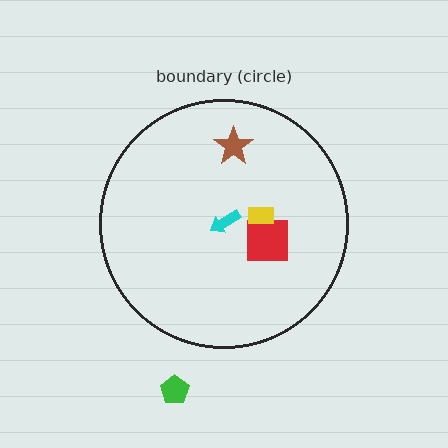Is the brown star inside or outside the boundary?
Inside.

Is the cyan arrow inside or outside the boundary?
Inside.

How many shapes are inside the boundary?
4 inside, 1 outside.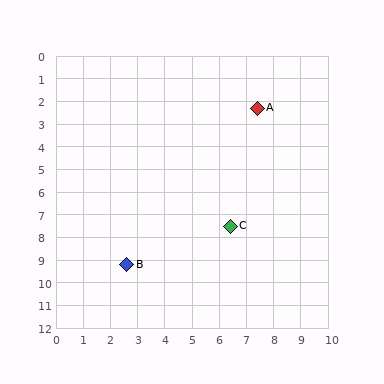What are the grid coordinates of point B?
Point B is at approximately (2.6, 9.2).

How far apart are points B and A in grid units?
Points B and A are about 8.4 grid units apart.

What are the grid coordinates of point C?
Point C is at approximately (6.4, 7.5).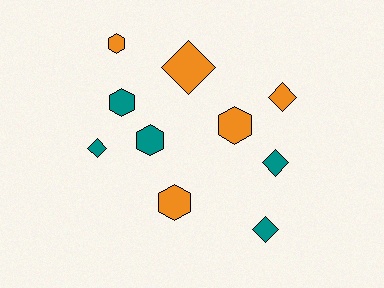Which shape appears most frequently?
Hexagon, with 5 objects.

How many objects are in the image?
There are 10 objects.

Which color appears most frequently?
Orange, with 5 objects.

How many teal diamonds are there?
There are 3 teal diamonds.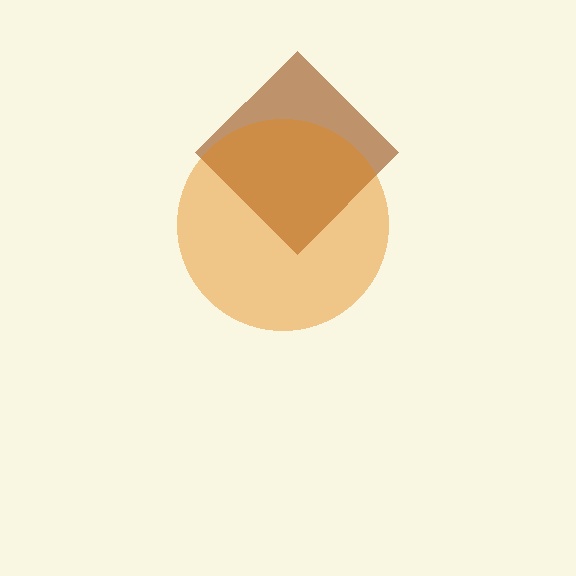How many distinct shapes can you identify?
There are 2 distinct shapes: a brown diamond, an orange circle.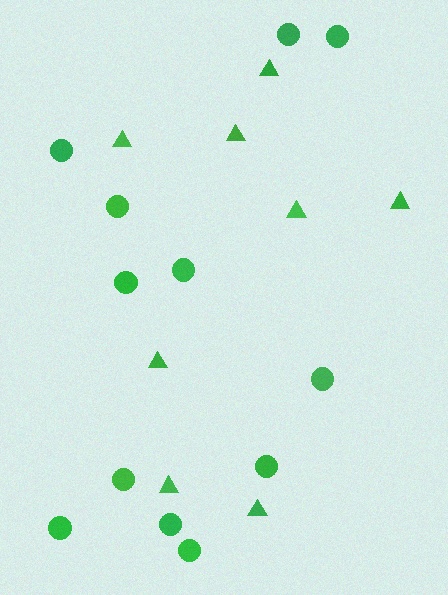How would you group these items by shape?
There are 2 groups: one group of triangles (8) and one group of circles (12).